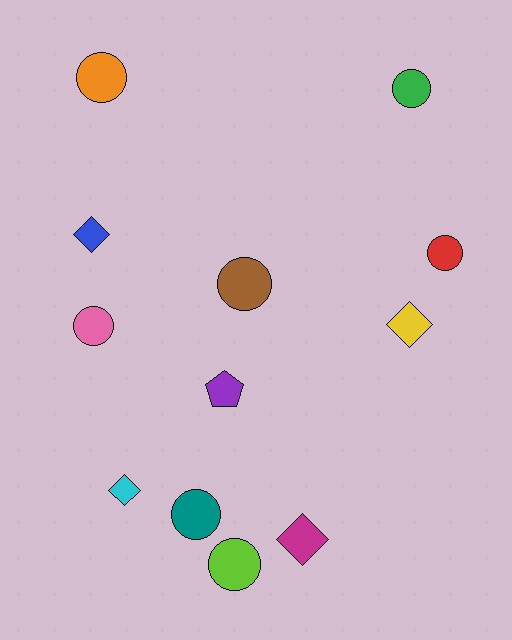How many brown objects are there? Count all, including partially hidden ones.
There is 1 brown object.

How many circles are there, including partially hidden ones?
There are 7 circles.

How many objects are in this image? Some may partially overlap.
There are 12 objects.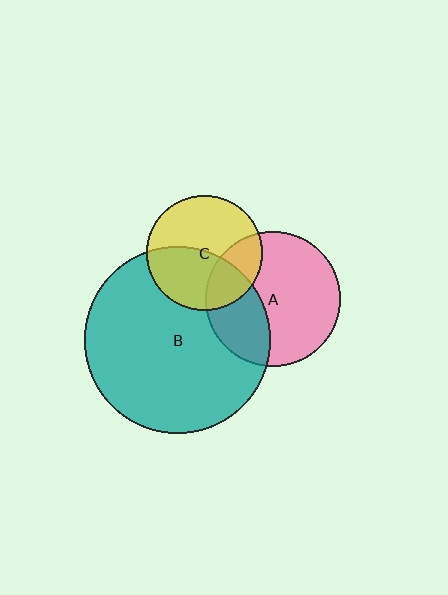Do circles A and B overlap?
Yes.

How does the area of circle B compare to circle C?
Approximately 2.6 times.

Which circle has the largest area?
Circle B (teal).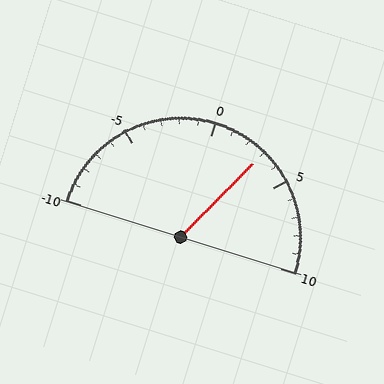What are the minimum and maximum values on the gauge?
The gauge ranges from -10 to 10.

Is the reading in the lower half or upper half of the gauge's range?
The reading is in the upper half of the range (-10 to 10).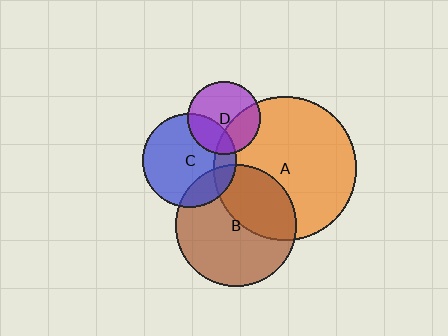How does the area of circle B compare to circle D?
Approximately 2.8 times.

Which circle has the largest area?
Circle A (orange).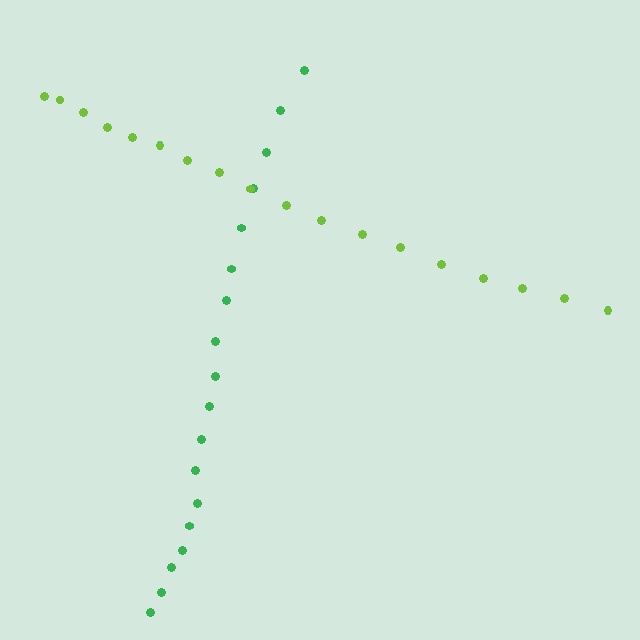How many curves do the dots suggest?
There are 2 distinct paths.